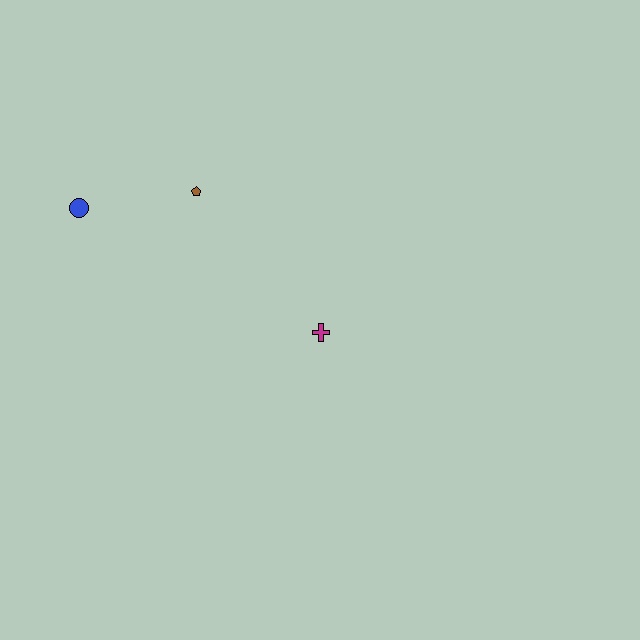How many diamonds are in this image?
There are no diamonds.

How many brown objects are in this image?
There is 1 brown object.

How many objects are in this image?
There are 3 objects.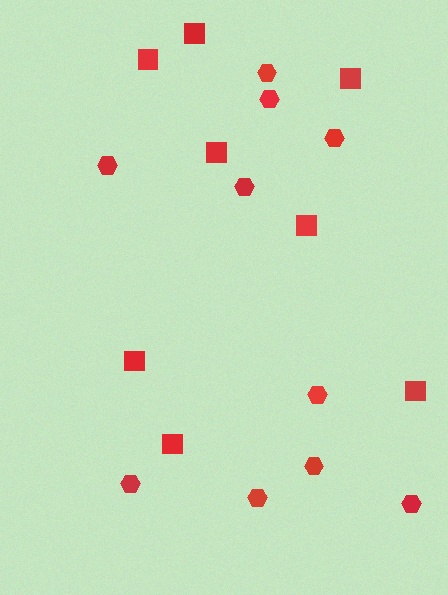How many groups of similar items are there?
There are 2 groups: one group of squares (8) and one group of hexagons (10).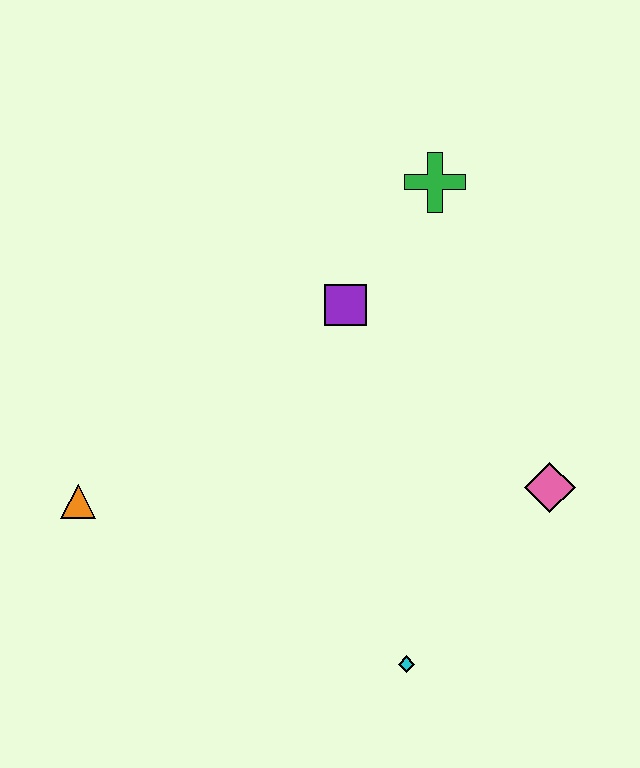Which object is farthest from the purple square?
The cyan diamond is farthest from the purple square.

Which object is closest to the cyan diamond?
The pink diamond is closest to the cyan diamond.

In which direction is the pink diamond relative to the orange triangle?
The pink diamond is to the right of the orange triangle.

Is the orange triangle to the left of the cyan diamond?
Yes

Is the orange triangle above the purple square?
No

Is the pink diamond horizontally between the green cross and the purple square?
No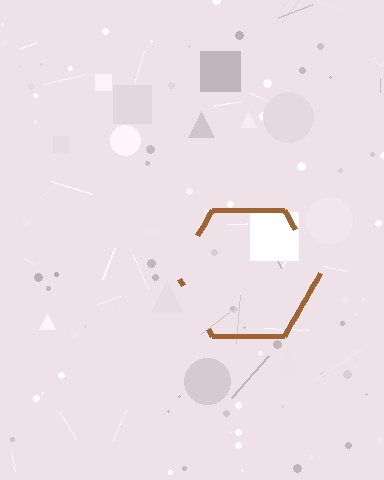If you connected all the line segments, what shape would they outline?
They would outline a hexagon.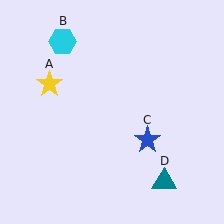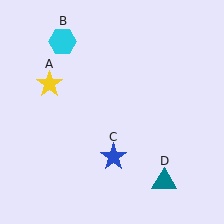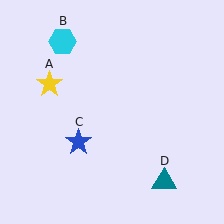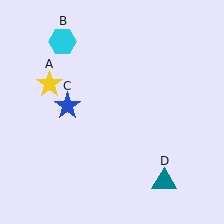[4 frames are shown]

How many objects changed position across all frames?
1 object changed position: blue star (object C).